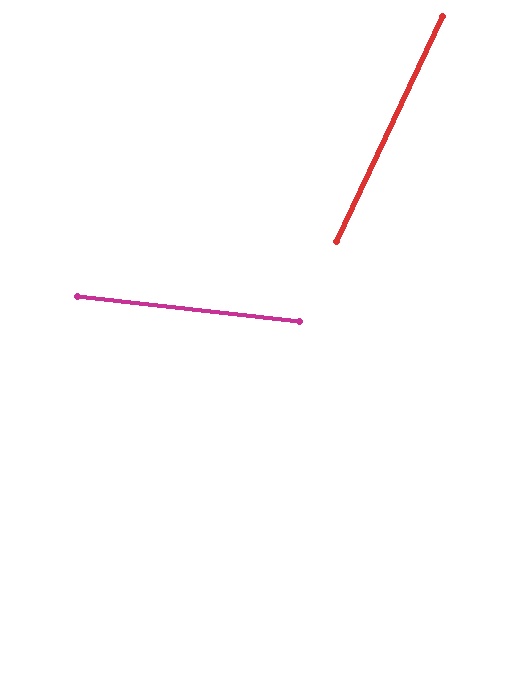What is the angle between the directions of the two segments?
Approximately 71 degrees.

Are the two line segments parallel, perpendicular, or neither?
Neither parallel nor perpendicular — they differ by about 71°.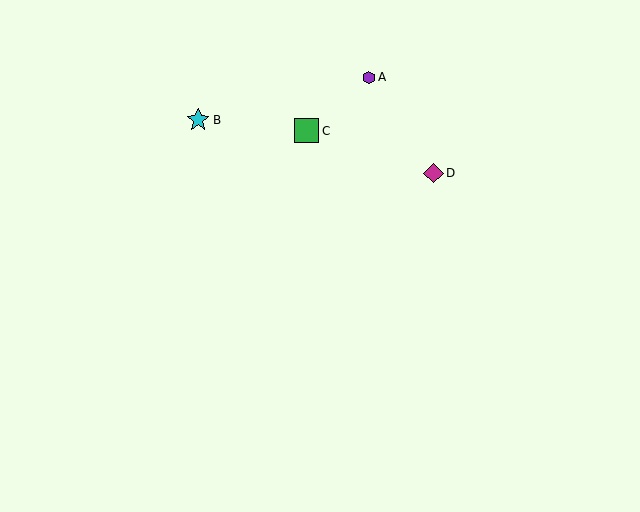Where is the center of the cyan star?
The center of the cyan star is at (198, 120).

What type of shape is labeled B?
Shape B is a cyan star.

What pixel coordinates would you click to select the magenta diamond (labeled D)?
Click at (434, 173) to select the magenta diamond D.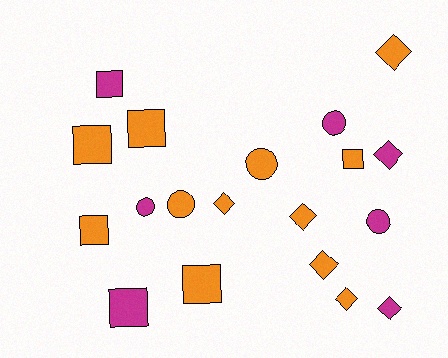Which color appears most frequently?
Orange, with 12 objects.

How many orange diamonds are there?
There are 5 orange diamonds.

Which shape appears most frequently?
Square, with 7 objects.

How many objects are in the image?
There are 19 objects.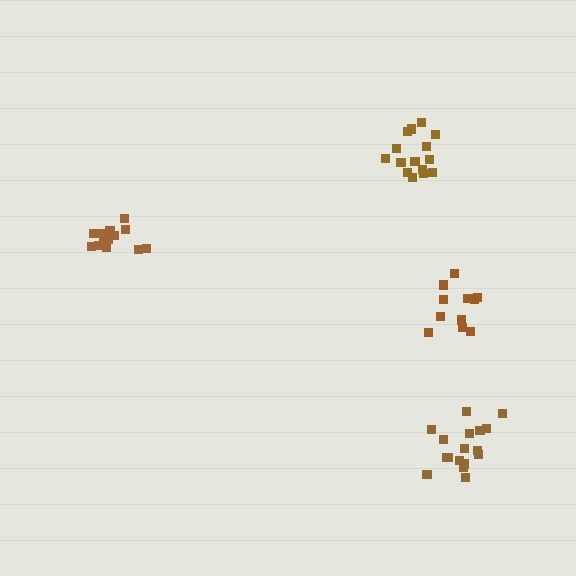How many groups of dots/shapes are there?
There are 4 groups.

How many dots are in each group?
Group 1: 17 dots, Group 2: 15 dots, Group 3: 11 dots, Group 4: 14 dots (57 total).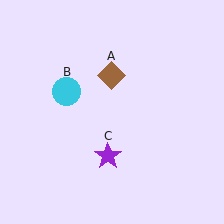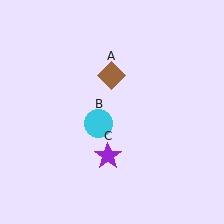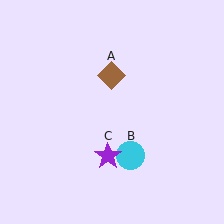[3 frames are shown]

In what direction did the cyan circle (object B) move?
The cyan circle (object B) moved down and to the right.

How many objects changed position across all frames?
1 object changed position: cyan circle (object B).